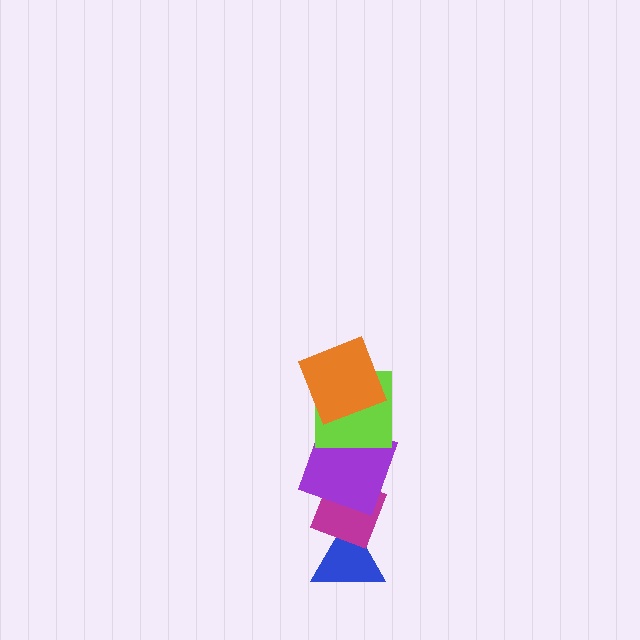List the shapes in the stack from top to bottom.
From top to bottom: the orange square, the lime square, the purple square, the magenta diamond, the blue triangle.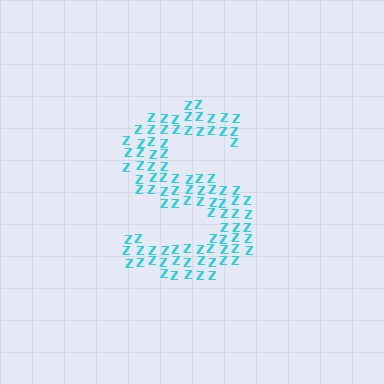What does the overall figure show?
The overall figure shows the letter S.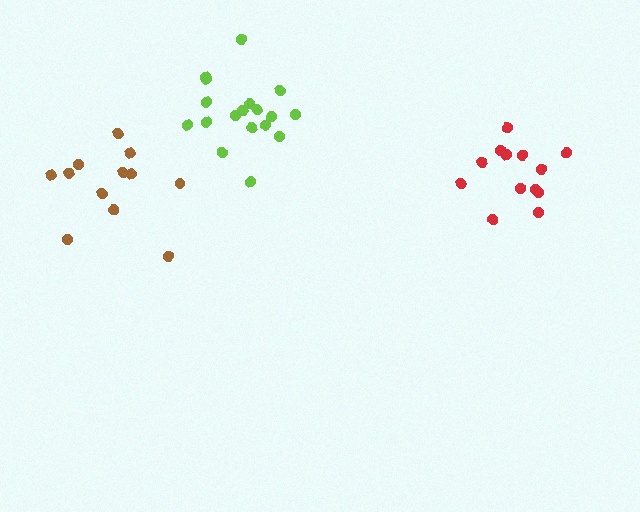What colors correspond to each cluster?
The clusters are colored: brown, lime, red.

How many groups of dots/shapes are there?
There are 3 groups.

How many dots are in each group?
Group 1: 12 dots, Group 2: 18 dots, Group 3: 13 dots (43 total).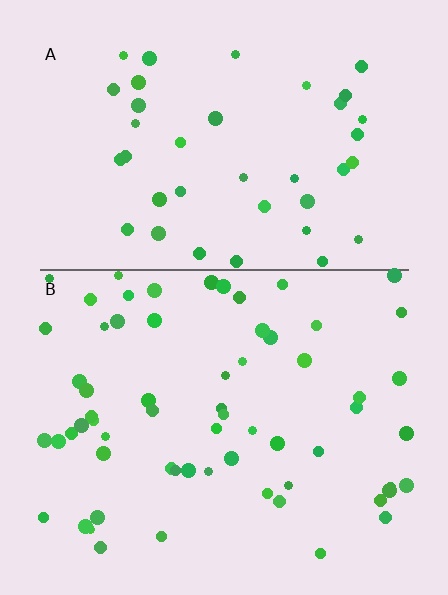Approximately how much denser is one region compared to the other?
Approximately 1.6× — region B over region A.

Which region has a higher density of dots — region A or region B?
B (the bottom).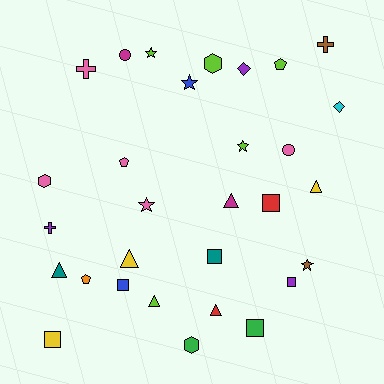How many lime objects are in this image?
There are 5 lime objects.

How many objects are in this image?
There are 30 objects.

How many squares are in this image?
There are 6 squares.